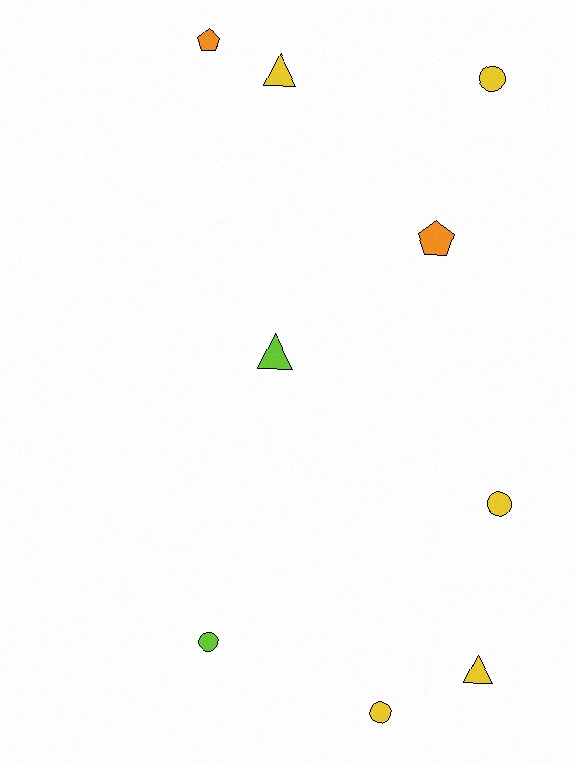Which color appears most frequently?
Yellow, with 5 objects.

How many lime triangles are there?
There is 1 lime triangle.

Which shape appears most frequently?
Circle, with 4 objects.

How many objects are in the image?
There are 9 objects.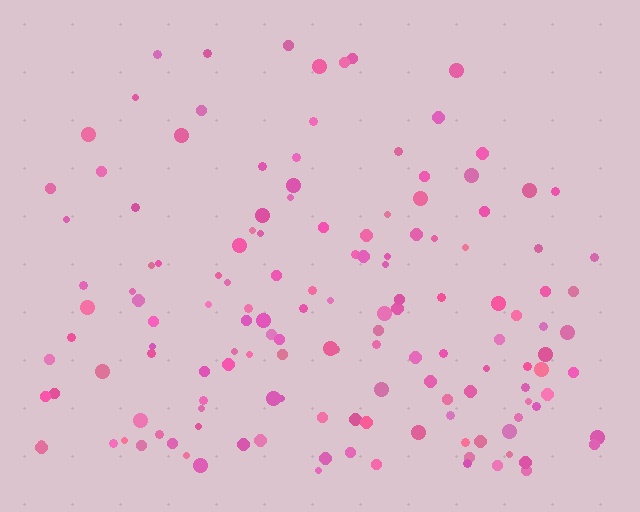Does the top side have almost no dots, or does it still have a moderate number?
Still a moderate number, just noticeably fewer than the bottom.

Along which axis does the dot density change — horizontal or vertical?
Vertical.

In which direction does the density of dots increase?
From top to bottom, with the bottom side densest.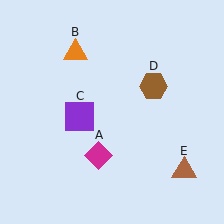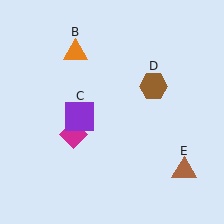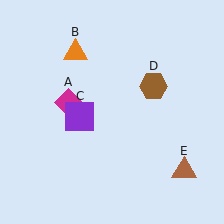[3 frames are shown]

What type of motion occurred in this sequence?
The magenta diamond (object A) rotated clockwise around the center of the scene.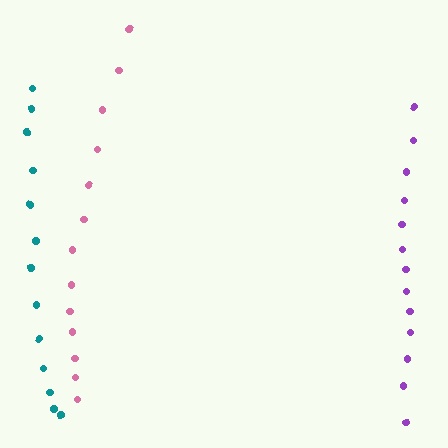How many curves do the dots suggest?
There are 3 distinct paths.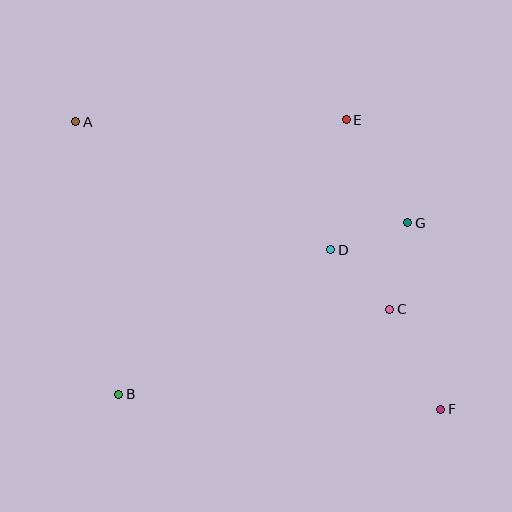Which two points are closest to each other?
Points D and G are closest to each other.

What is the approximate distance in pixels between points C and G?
The distance between C and G is approximately 89 pixels.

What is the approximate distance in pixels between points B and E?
The distance between B and E is approximately 357 pixels.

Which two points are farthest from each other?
Points A and F are farthest from each other.